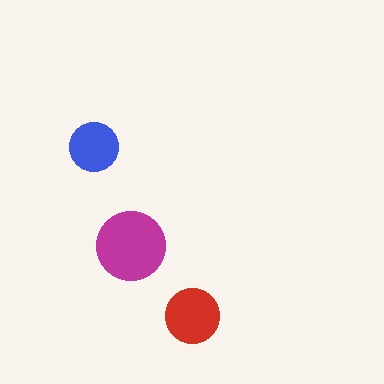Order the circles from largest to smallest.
the magenta one, the red one, the blue one.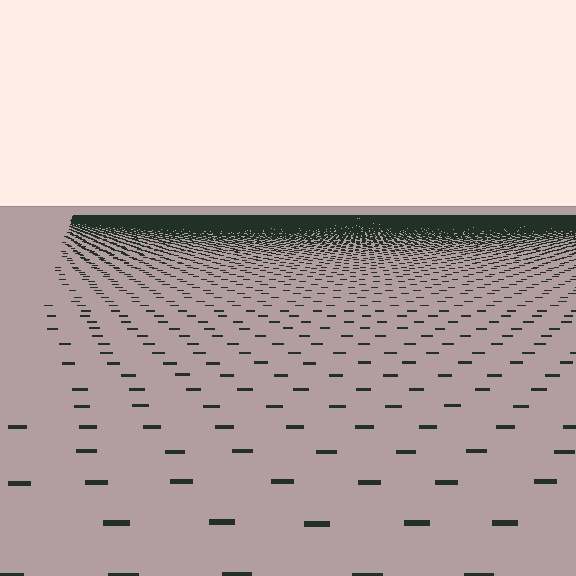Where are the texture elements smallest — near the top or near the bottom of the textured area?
Near the top.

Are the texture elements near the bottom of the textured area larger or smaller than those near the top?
Larger. Near the bottom, elements are closer to the viewer and appear at a bigger on-screen size.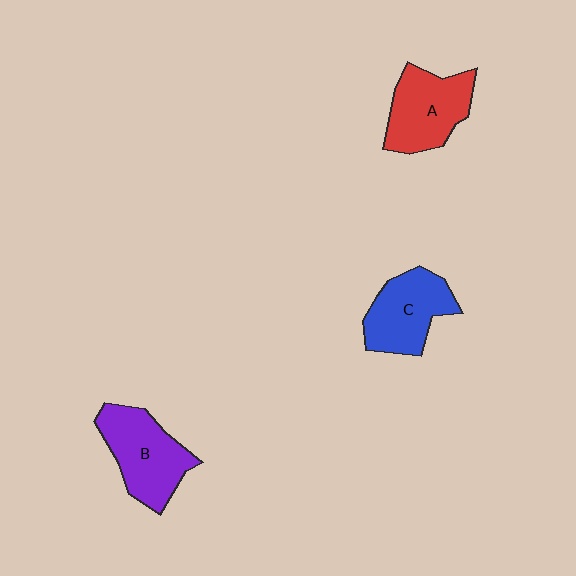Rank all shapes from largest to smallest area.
From largest to smallest: B (purple), A (red), C (blue).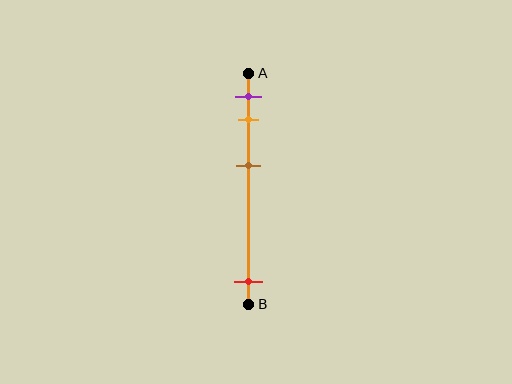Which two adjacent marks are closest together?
The purple and orange marks are the closest adjacent pair.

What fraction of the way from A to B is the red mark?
The red mark is approximately 90% (0.9) of the way from A to B.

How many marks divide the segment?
There are 4 marks dividing the segment.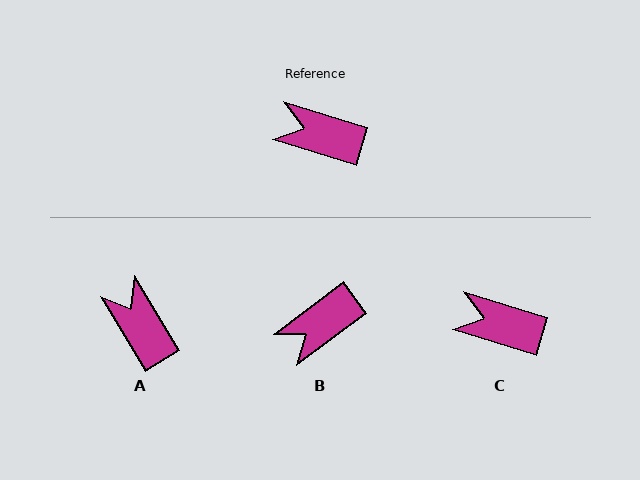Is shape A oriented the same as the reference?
No, it is off by about 42 degrees.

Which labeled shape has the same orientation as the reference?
C.